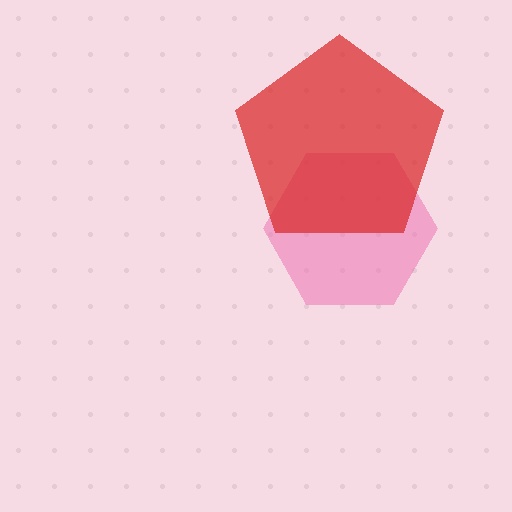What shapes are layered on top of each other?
The layered shapes are: a pink hexagon, a red pentagon.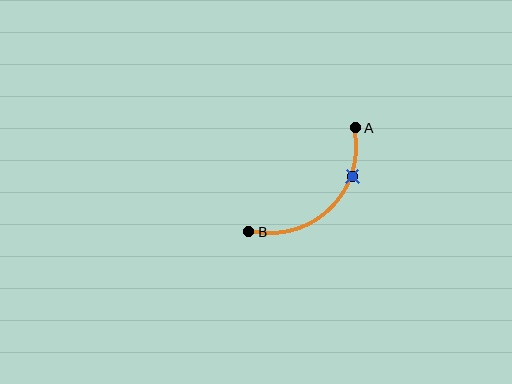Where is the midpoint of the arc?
The arc midpoint is the point on the curve farthest from the straight line joining A and B. It sits below and to the right of that line.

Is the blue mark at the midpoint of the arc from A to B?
No. The blue mark lies on the arc but is closer to endpoint A. The arc midpoint would be at the point on the curve equidistant along the arc from both A and B.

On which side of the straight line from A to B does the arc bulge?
The arc bulges below and to the right of the straight line connecting A and B.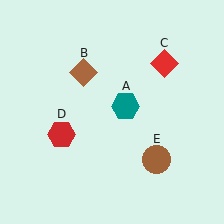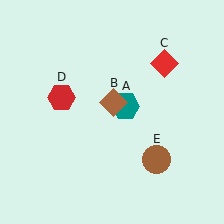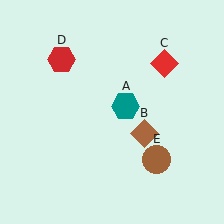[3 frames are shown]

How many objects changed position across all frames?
2 objects changed position: brown diamond (object B), red hexagon (object D).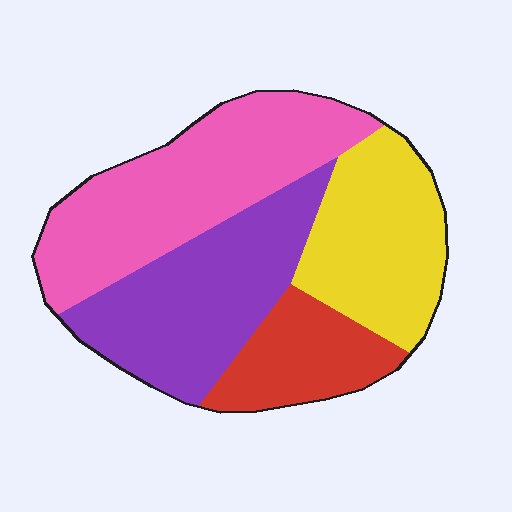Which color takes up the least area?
Red, at roughly 15%.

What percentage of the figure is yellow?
Yellow takes up about one quarter (1/4) of the figure.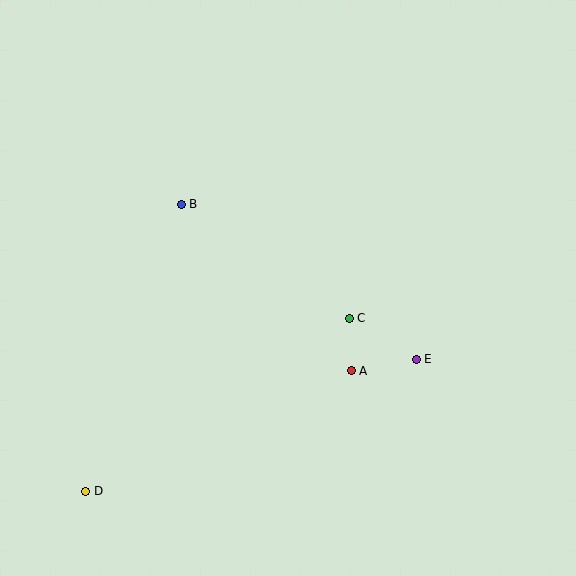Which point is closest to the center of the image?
Point C at (349, 318) is closest to the center.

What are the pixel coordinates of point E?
Point E is at (416, 359).